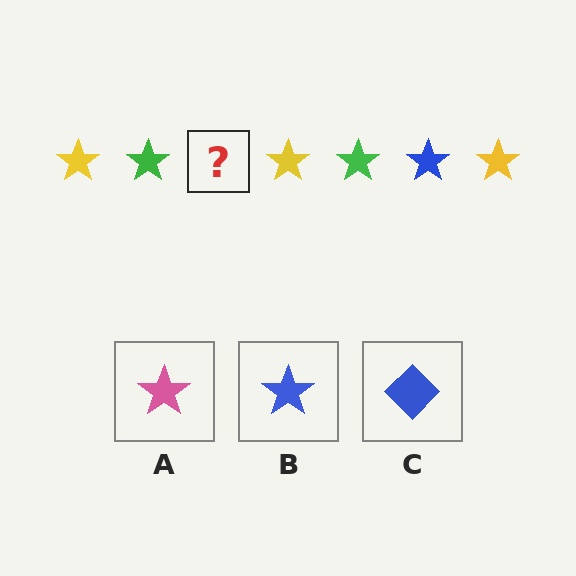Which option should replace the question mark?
Option B.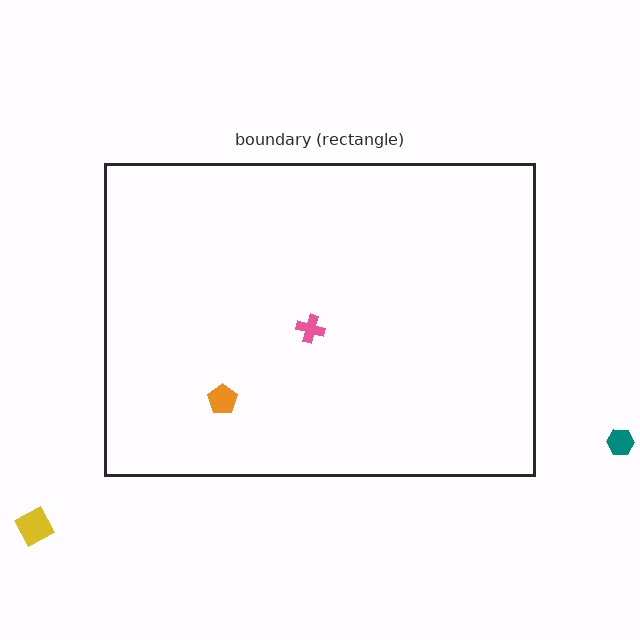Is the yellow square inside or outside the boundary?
Outside.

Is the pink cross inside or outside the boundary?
Inside.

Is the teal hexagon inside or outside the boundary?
Outside.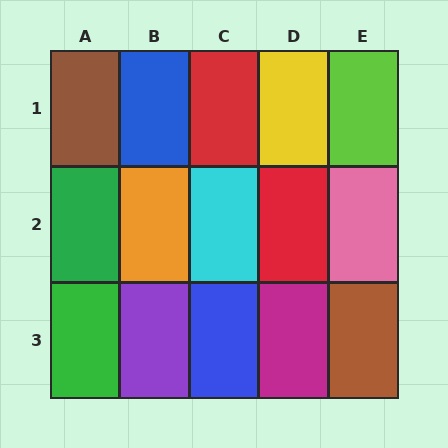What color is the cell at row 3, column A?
Green.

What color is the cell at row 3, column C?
Blue.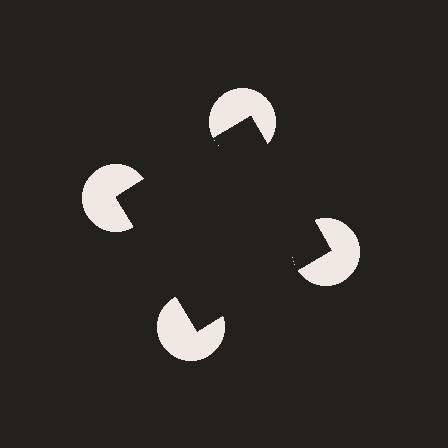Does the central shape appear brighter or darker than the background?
It typically appears slightly darker than the background, even though no actual brightness change is drawn.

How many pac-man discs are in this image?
There are 4 — one at each vertex of the illusory square.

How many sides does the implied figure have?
4 sides.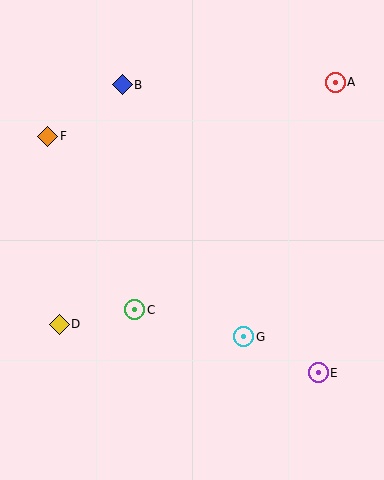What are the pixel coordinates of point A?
Point A is at (335, 82).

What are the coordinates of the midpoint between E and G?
The midpoint between E and G is at (281, 355).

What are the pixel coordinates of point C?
Point C is at (135, 310).